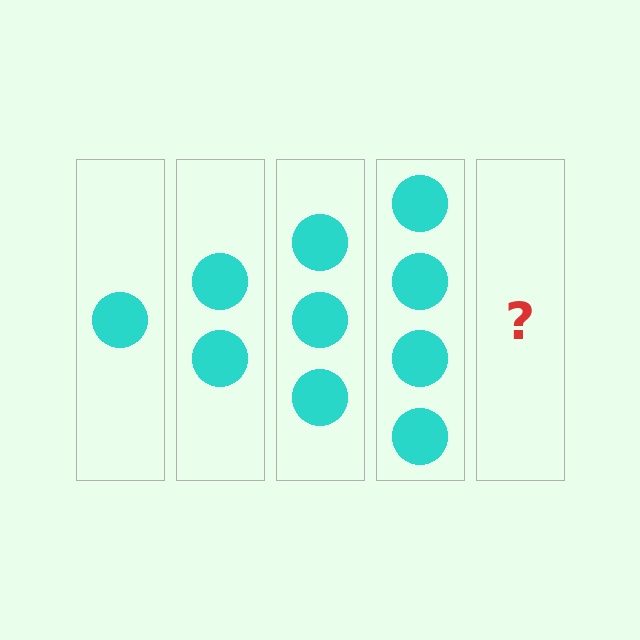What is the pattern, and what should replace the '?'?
The pattern is that each step adds one more circle. The '?' should be 5 circles.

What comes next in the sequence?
The next element should be 5 circles.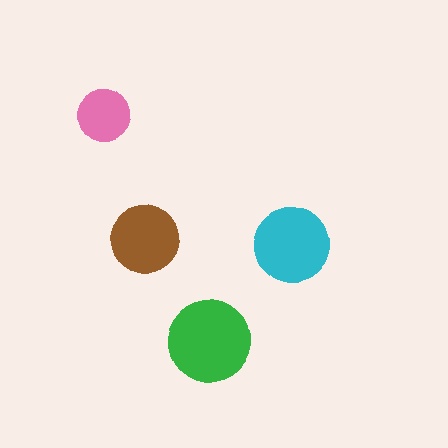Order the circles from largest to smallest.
the green one, the cyan one, the brown one, the pink one.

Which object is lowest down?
The green circle is bottommost.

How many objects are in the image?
There are 4 objects in the image.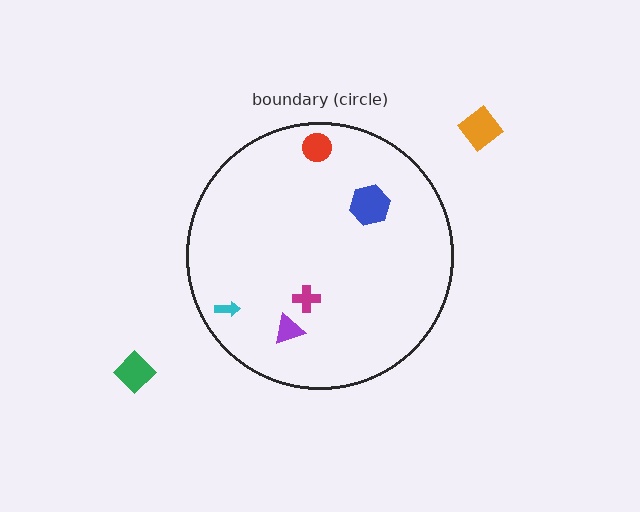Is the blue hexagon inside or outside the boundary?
Inside.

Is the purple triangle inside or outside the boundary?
Inside.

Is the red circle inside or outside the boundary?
Inside.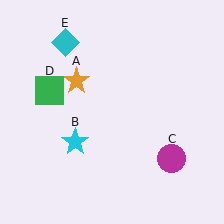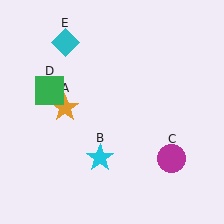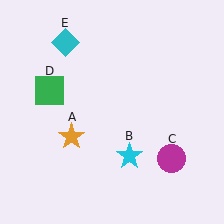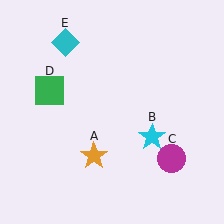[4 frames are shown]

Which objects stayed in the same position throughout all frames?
Magenta circle (object C) and green square (object D) and cyan diamond (object E) remained stationary.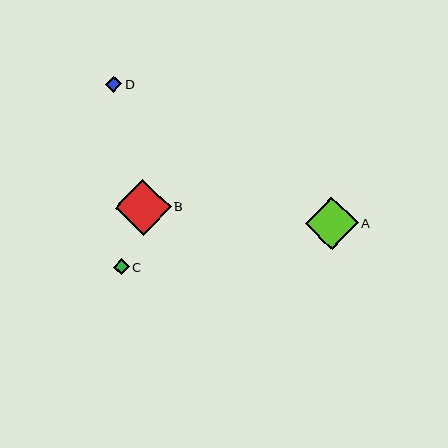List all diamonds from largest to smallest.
From largest to smallest: B, A, C, D.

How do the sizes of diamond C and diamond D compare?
Diamond C and diamond D are approximately the same size.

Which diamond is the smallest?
Diamond D is the smallest with a size of approximately 16 pixels.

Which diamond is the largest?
Diamond B is the largest with a size of approximately 56 pixels.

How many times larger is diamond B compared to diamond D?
Diamond B is approximately 3.5 times the size of diamond D.